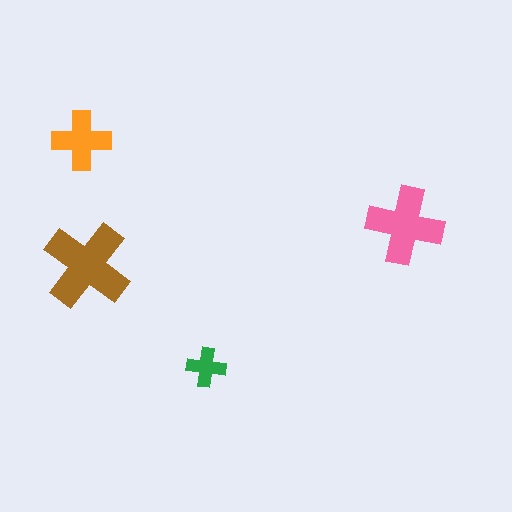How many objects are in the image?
There are 4 objects in the image.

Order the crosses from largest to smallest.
the brown one, the pink one, the orange one, the green one.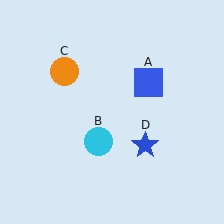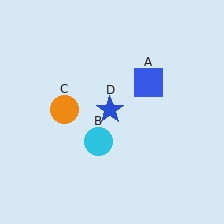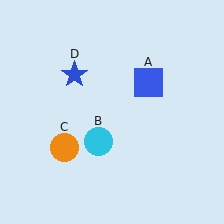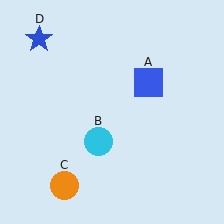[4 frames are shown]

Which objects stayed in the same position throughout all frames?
Blue square (object A) and cyan circle (object B) remained stationary.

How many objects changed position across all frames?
2 objects changed position: orange circle (object C), blue star (object D).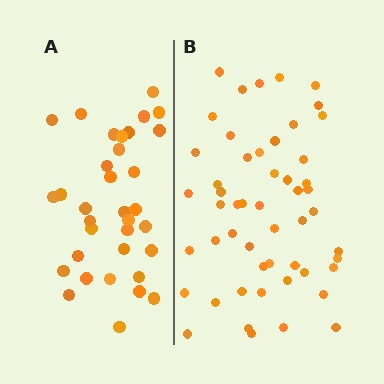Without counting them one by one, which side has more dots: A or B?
Region B (the right region) has more dots.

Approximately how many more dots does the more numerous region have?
Region B has approximately 20 more dots than region A.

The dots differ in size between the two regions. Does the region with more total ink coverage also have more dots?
No. Region A has more total ink coverage because its dots are larger, but region B actually contains more individual dots. Total area can be misleading — the number of items is what matters here.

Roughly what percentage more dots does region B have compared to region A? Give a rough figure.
About 55% more.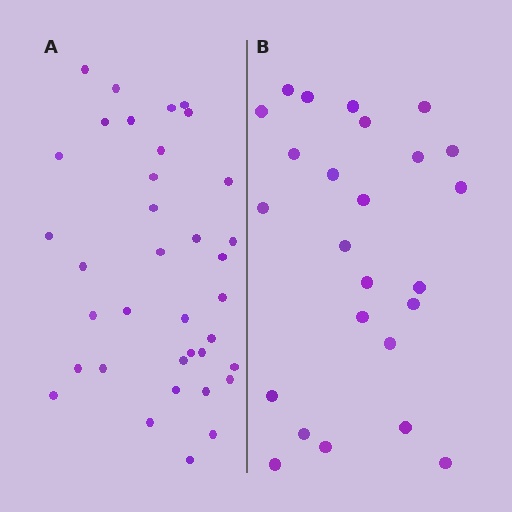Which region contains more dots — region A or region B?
Region A (the left region) has more dots.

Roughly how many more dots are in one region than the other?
Region A has roughly 12 or so more dots than region B.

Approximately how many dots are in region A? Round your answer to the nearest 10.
About 40 dots. (The exact count is 36, which rounds to 40.)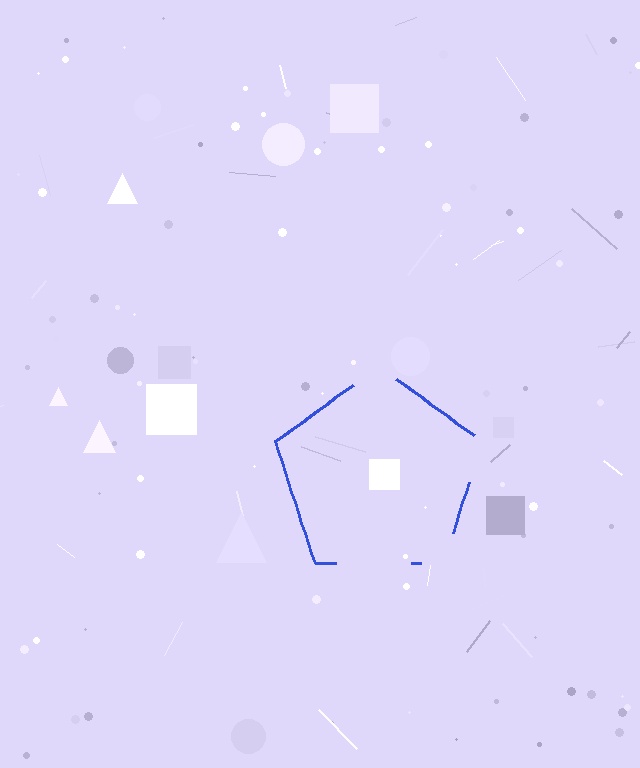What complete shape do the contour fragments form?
The contour fragments form a pentagon.